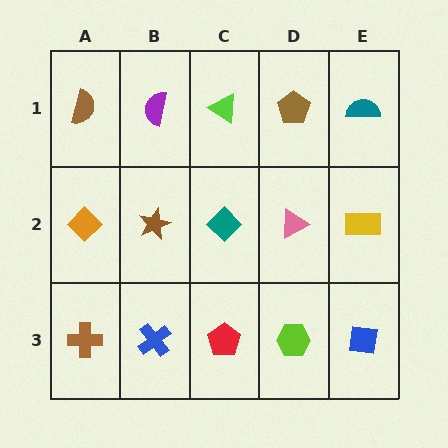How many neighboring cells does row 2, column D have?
4.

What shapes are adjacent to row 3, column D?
A pink triangle (row 2, column D), a red pentagon (row 3, column C), a blue square (row 3, column E).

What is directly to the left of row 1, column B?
A brown semicircle.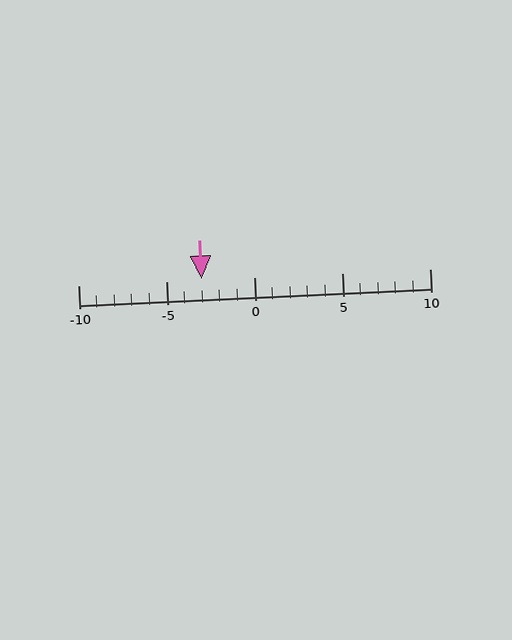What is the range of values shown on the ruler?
The ruler shows values from -10 to 10.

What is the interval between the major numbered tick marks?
The major tick marks are spaced 5 units apart.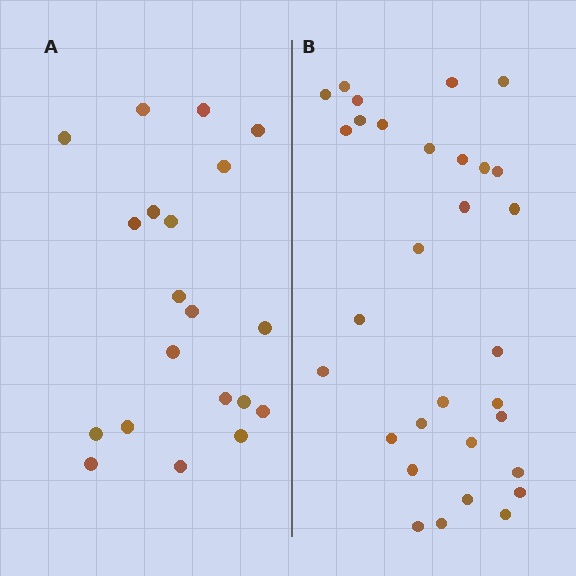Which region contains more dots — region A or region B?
Region B (the right region) has more dots.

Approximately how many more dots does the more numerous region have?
Region B has roughly 12 or so more dots than region A.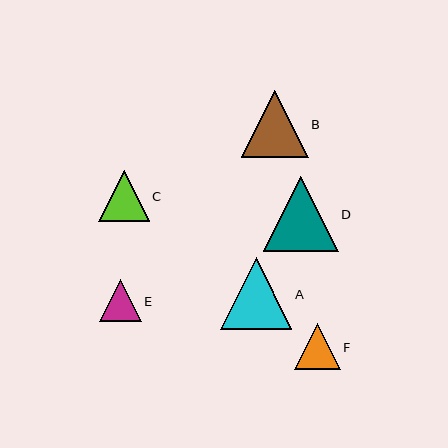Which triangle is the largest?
Triangle D is the largest with a size of approximately 74 pixels.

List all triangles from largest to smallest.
From largest to smallest: D, A, B, C, F, E.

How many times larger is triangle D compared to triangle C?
Triangle D is approximately 1.5 times the size of triangle C.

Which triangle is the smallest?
Triangle E is the smallest with a size of approximately 41 pixels.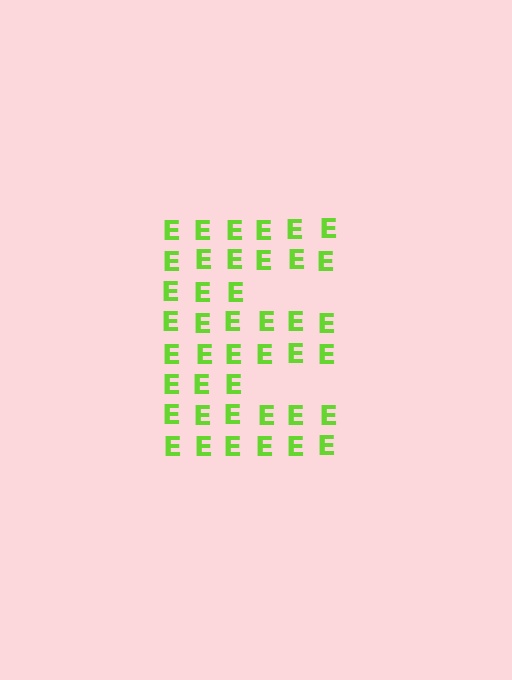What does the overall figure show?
The overall figure shows the letter E.